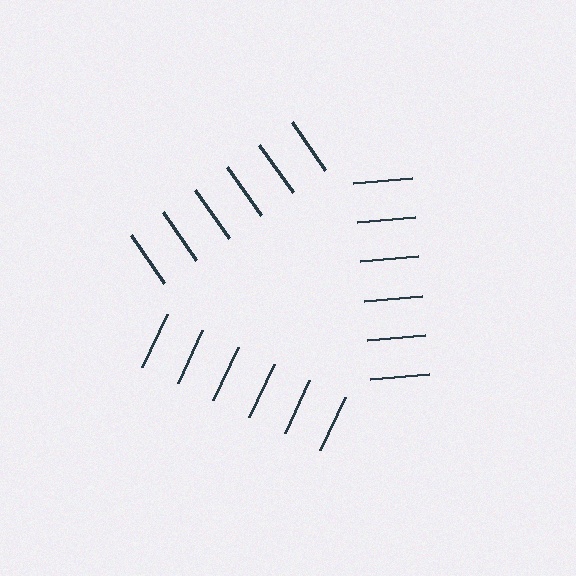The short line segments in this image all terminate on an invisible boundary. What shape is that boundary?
An illusory triangle — the line segments terminate on its edges but no continuous stroke is drawn.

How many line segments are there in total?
18 — 6 along each of the 3 edges.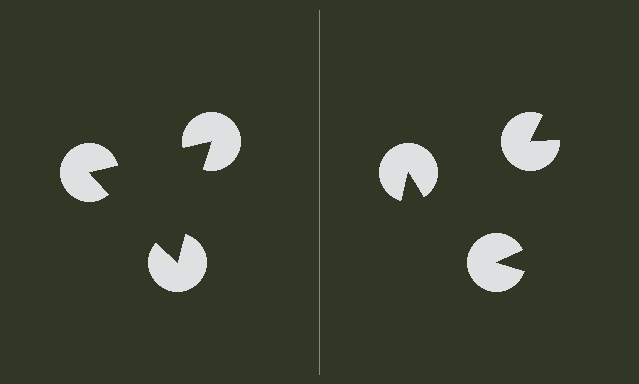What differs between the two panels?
The pac-man discs are positioned identically on both sides; only the wedge orientations differ. On the left they align to a triangle; on the right they are misaligned.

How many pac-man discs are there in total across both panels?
6 — 3 on each side.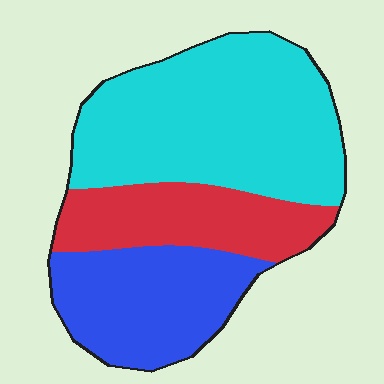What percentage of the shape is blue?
Blue covers 28% of the shape.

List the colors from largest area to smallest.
From largest to smallest: cyan, blue, red.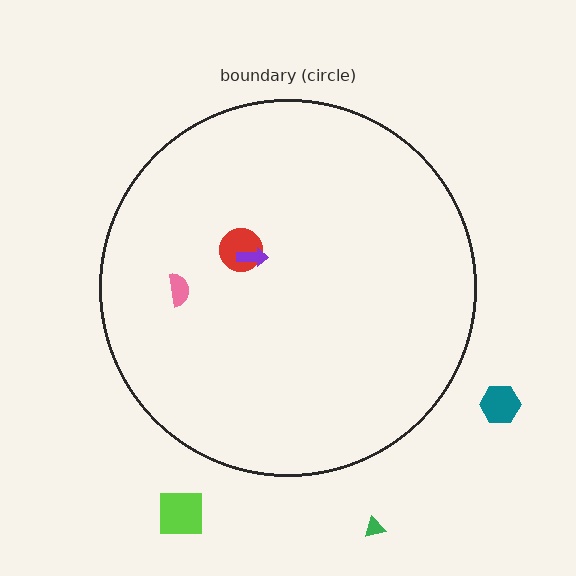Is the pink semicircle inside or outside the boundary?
Inside.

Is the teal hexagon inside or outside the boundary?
Outside.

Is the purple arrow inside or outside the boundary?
Inside.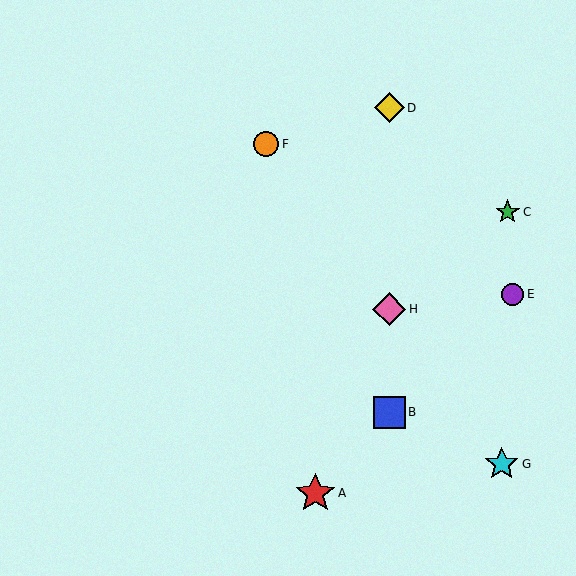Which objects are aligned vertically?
Objects B, D, H are aligned vertically.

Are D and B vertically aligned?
Yes, both are at x≈389.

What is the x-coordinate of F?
Object F is at x≈266.